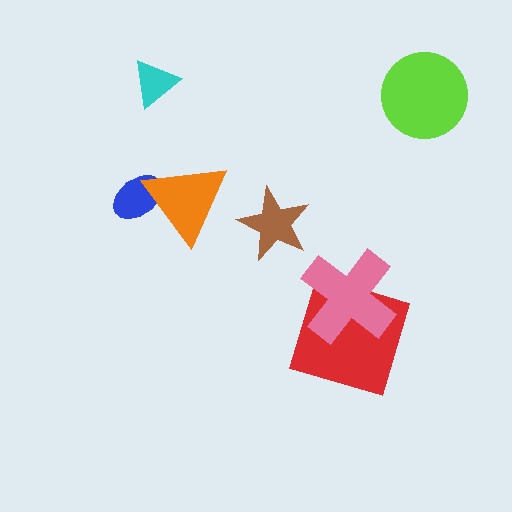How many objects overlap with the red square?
1 object overlaps with the red square.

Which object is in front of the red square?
The pink cross is in front of the red square.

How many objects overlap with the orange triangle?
1 object overlaps with the orange triangle.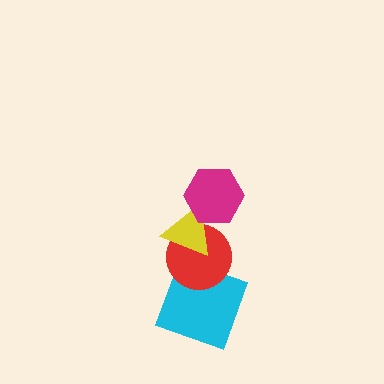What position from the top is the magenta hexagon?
The magenta hexagon is 1st from the top.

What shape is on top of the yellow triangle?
The magenta hexagon is on top of the yellow triangle.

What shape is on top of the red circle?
The yellow triangle is on top of the red circle.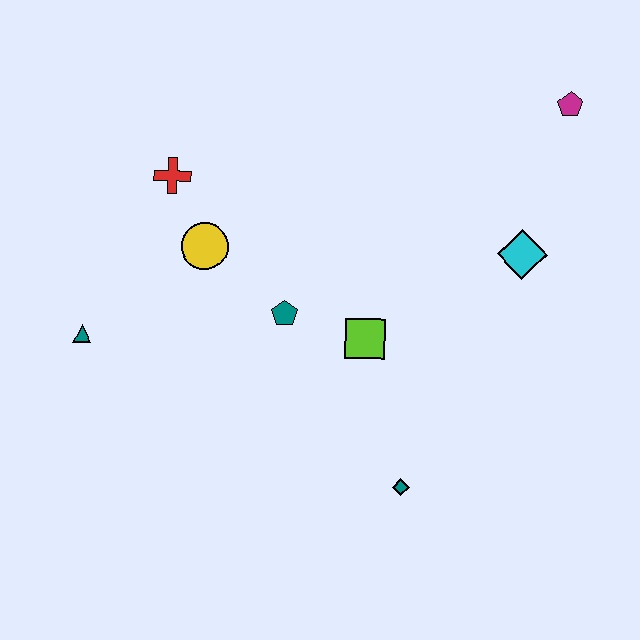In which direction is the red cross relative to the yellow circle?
The red cross is above the yellow circle.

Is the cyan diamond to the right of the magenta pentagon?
No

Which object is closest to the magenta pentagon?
The cyan diamond is closest to the magenta pentagon.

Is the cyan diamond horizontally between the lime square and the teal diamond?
No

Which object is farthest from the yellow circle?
The magenta pentagon is farthest from the yellow circle.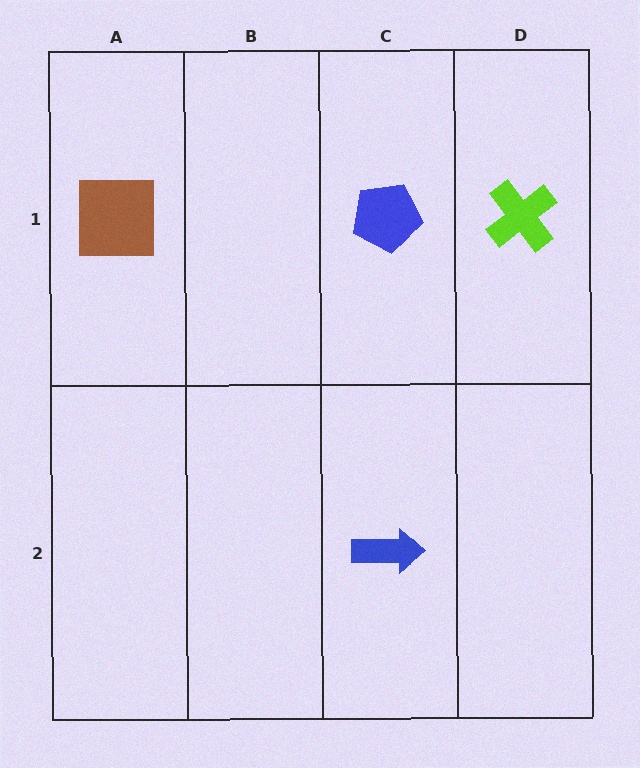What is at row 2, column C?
A blue arrow.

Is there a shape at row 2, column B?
No, that cell is empty.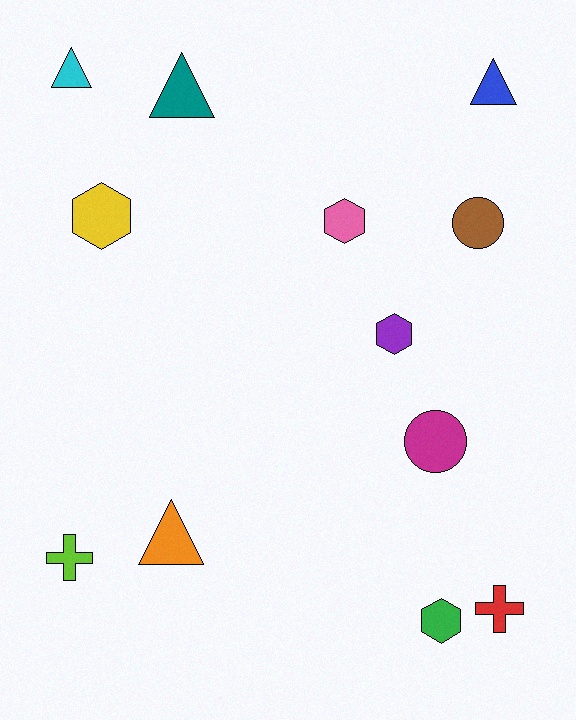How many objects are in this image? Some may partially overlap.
There are 12 objects.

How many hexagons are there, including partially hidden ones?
There are 4 hexagons.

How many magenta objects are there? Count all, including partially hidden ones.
There is 1 magenta object.